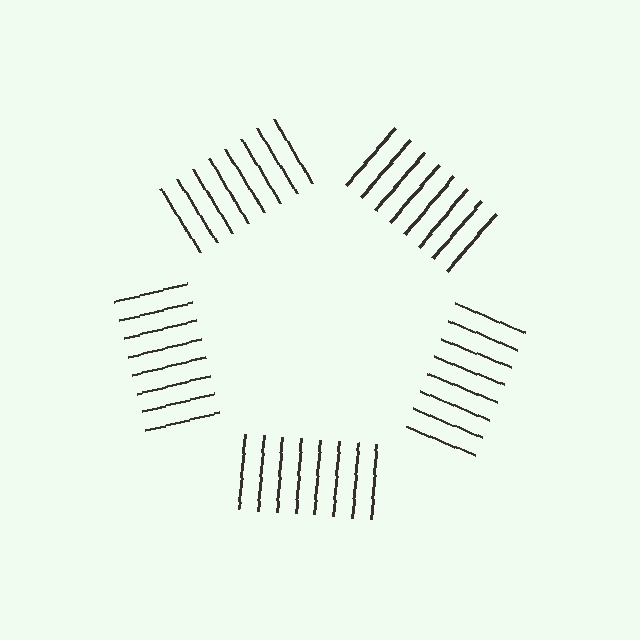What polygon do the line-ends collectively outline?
An illusory pentagon — the line segments terminate on its edges but no continuous stroke is drawn.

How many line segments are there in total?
40 — 8 along each of the 5 edges.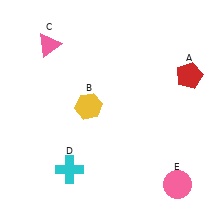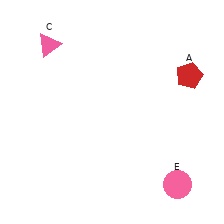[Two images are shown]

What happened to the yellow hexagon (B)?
The yellow hexagon (B) was removed in Image 2. It was in the top-left area of Image 1.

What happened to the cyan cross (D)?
The cyan cross (D) was removed in Image 2. It was in the bottom-left area of Image 1.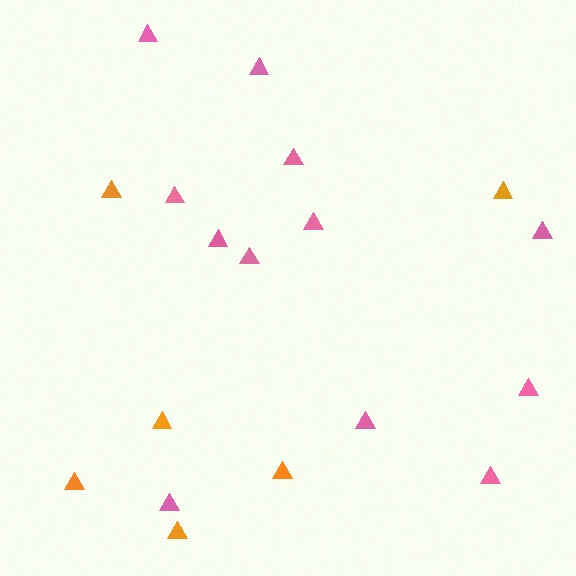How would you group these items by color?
There are 2 groups: one group of pink triangles (12) and one group of orange triangles (6).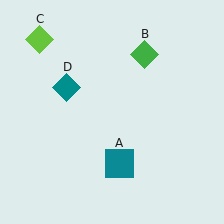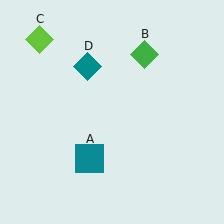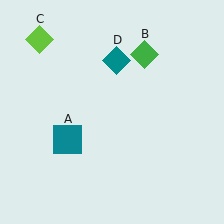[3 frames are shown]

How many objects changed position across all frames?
2 objects changed position: teal square (object A), teal diamond (object D).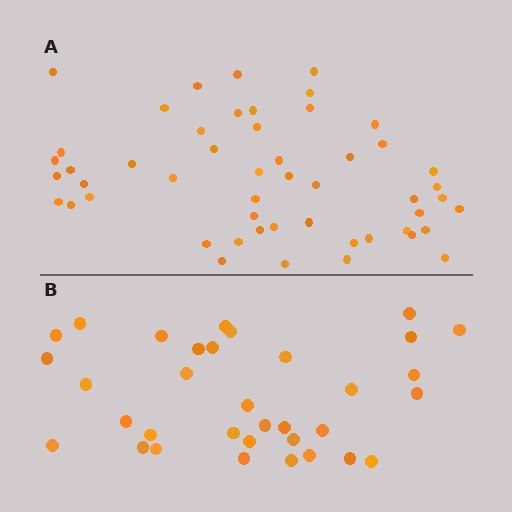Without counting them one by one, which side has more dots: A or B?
Region A (the top region) has more dots.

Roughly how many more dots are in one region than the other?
Region A has approximately 15 more dots than region B.